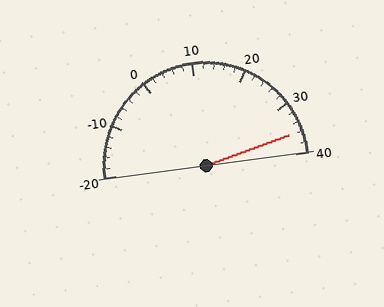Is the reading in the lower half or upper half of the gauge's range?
The reading is in the upper half of the range (-20 to 40).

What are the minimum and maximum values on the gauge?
The gauge ranges from -20 to 40.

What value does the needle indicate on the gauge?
The needle indicates approximately 36.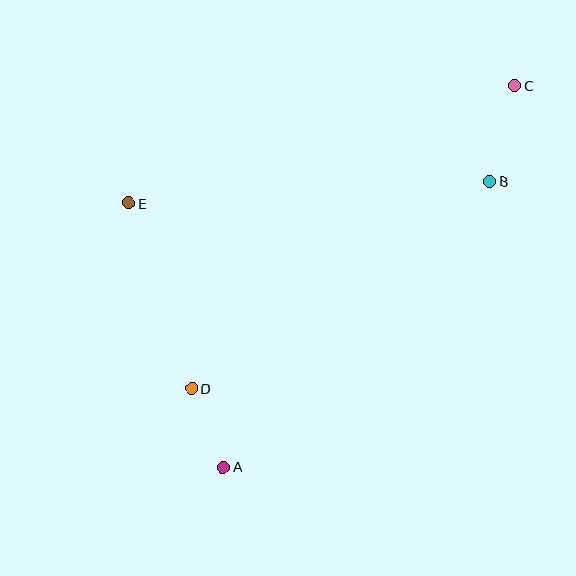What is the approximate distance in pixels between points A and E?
The distance between A and E is approximately 281 pixels.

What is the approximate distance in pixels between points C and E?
The distance between C and E is approximately 404 pixels.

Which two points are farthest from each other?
Points A and C are farthest from each other.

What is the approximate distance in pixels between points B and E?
The distance between B and E is approximately 362 pixels.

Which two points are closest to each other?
Points A and D are closest to each other.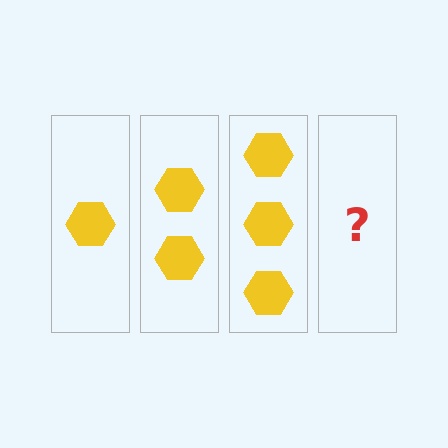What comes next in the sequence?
The next element should be 4 hexagons.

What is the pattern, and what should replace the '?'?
The pattern is that each step adds one more hexagon. The '?' should be 4 hexagons.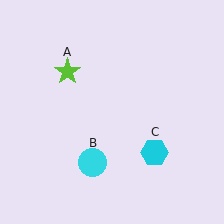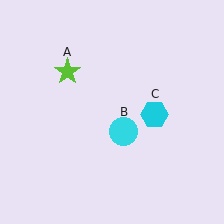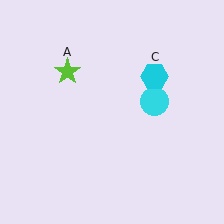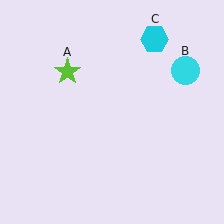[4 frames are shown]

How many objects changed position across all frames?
2 objects changed position: cyan circle (object B), cyan hexagon (object C).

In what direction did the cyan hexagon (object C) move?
The cyan hexagon (object C) moved up.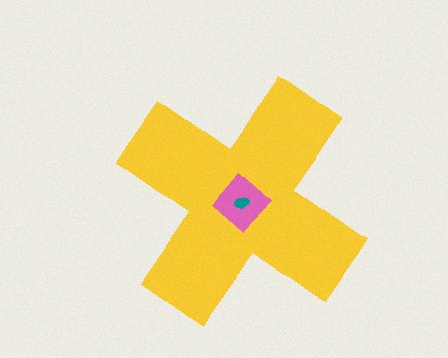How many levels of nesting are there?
3.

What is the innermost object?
The teal ellipse.